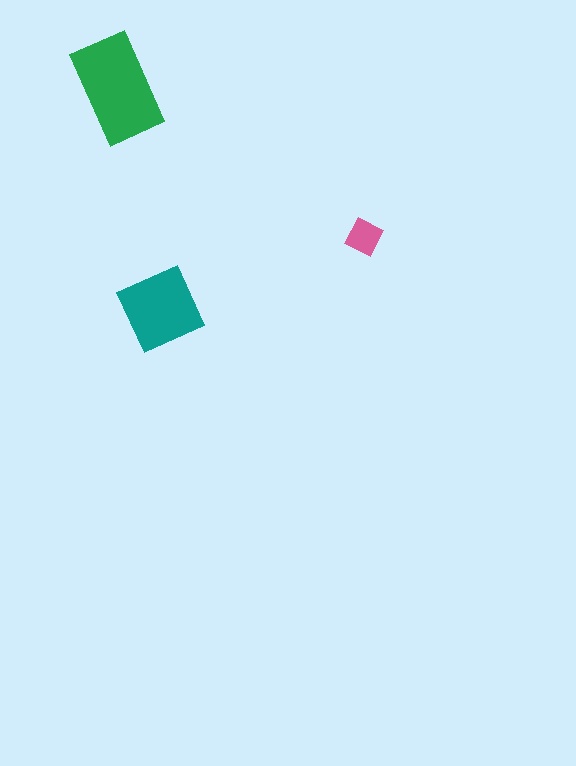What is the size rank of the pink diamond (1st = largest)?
3rd.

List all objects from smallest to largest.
The pink diamond, the teal square, the green rectangle.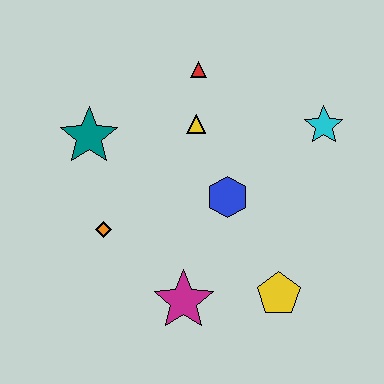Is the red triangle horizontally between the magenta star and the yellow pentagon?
Yes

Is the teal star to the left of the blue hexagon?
Yes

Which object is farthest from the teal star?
The yellow pentagon is farthest from the teal star.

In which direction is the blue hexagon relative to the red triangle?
The blue hexagon is below the red triangle.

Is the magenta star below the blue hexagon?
Yes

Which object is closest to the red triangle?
The yellow triangle is closest to the red triangle.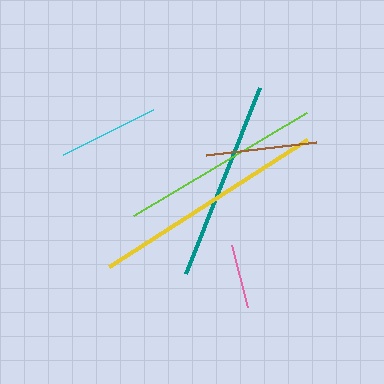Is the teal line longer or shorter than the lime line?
The lime line is longer than the teal line.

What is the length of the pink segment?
The pink segment is approximately 64 pixels long.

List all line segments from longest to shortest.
From longest to shortest: yellow, lime, teal, brown, cyan, pink.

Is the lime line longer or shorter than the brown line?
The lime line is longer than the brown line.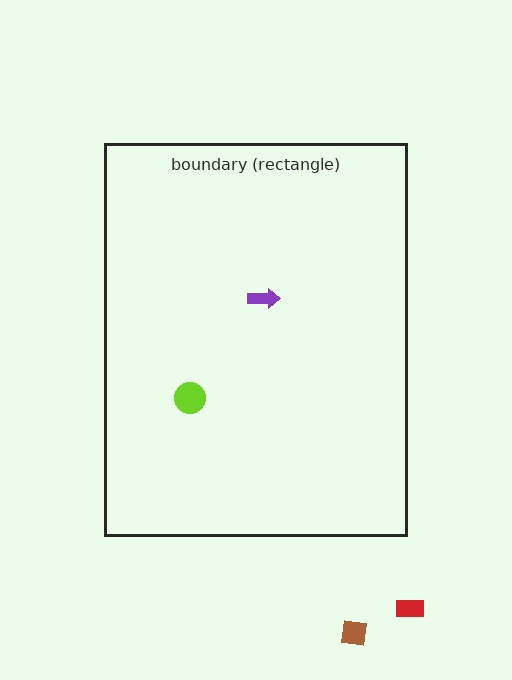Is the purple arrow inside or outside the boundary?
Inside.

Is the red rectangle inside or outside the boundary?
Outside.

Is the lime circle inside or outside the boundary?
Inside.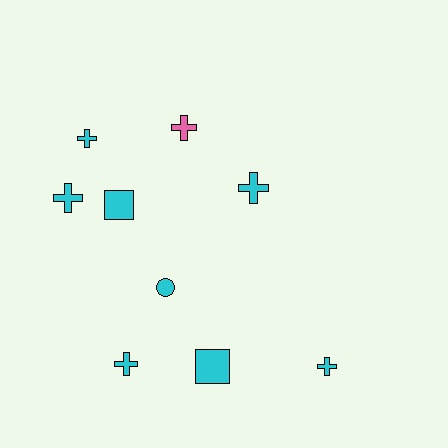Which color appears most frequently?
Cyan, with 8 objects.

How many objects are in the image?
There are 9 objects.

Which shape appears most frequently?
Cross, with 6 objects.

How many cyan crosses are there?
There are 5 cyan crosses.